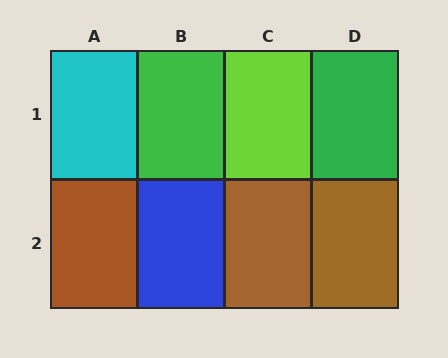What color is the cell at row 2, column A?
Brown.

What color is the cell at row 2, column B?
Blue.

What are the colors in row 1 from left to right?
Cyan, green, lime, green.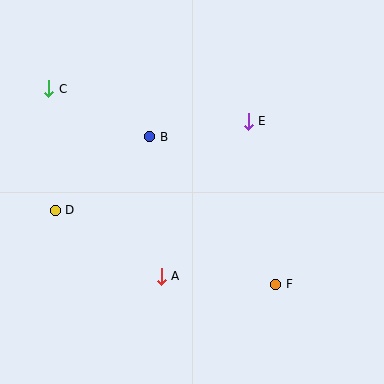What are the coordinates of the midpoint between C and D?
The midpoint between C and D is at (52, 149).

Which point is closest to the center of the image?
Point B at (150, 137) is closest to the center.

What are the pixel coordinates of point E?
Point E is at (248, 121).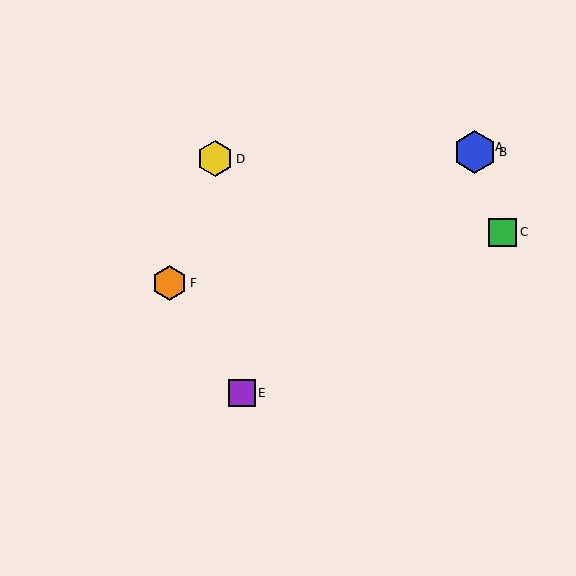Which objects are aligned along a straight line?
Objects A, B, E are aligned along a straight line.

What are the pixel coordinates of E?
Object E is at (242, 393).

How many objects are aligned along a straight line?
3 objects (A, B, E) are aligned along a straight line.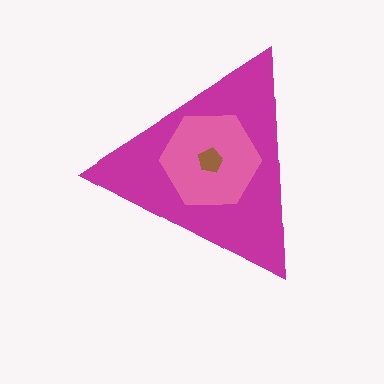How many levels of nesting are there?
3.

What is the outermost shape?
The magenta triangle.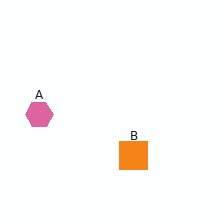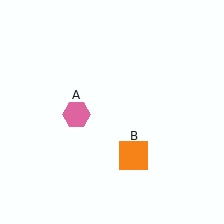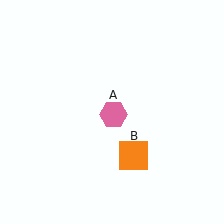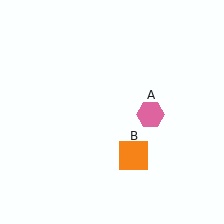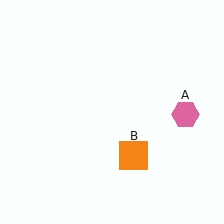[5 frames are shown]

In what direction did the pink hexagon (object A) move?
The pink hexagon (object A) moved right.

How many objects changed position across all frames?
1 object changed position: pink hexagon (object A).